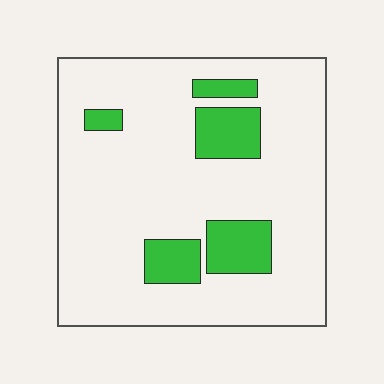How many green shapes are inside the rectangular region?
5.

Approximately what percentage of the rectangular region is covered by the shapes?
Approximately 15%.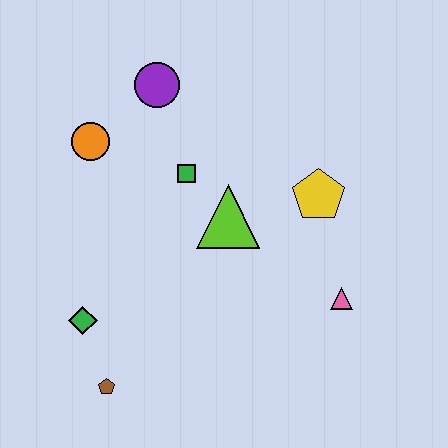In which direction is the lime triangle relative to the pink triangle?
The lime triangle is to the left of the pink triangle.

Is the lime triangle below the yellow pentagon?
Yes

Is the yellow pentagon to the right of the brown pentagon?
Yes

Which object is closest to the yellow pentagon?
The lime triangle is closest to the yellow pentagon.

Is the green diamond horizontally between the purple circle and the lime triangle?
No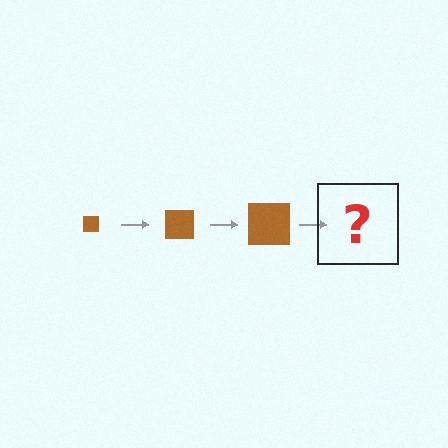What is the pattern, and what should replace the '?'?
The pattern is that the square gets progressively larger each step. The '?' should be a brown square, larger than the previous one.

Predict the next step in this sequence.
The next step is a brown square, larger than the previous one.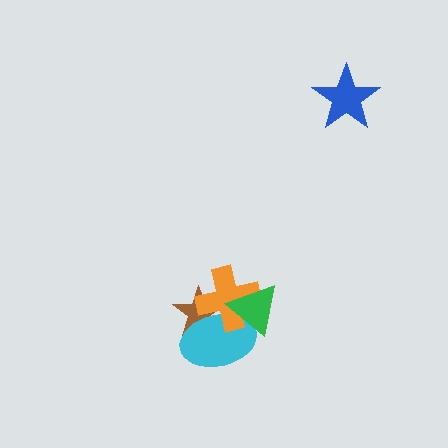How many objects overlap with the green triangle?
2 objects overlap with the green triangle.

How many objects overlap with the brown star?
2 objects overlap with the brown star.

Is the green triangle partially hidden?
No, no other shape covers it.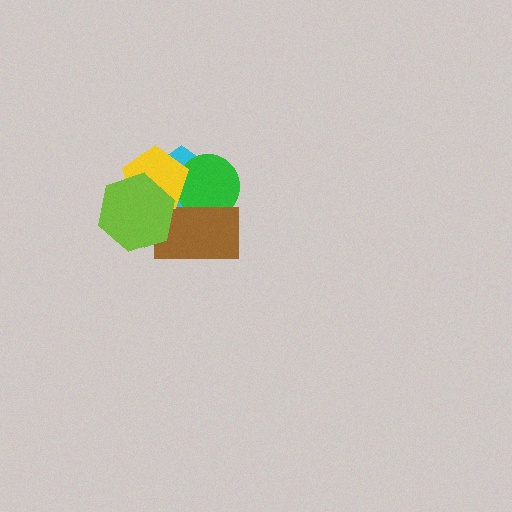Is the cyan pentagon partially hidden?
Yes, it is partially covered by another shape.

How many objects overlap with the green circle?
3 objects overlap with the green circle.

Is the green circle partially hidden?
Yes, it is partially covered by another shape.